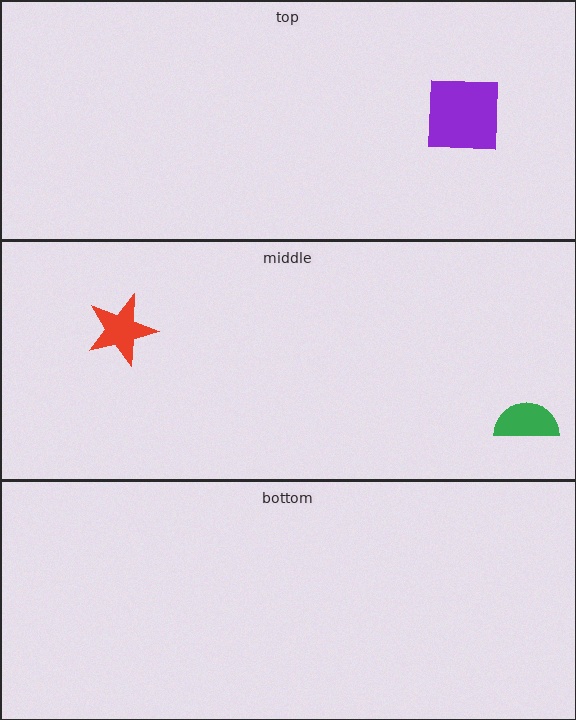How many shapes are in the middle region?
2.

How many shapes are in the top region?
1.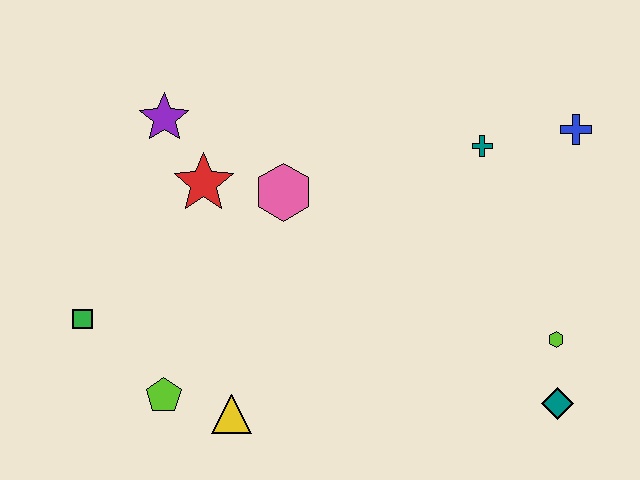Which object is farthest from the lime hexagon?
The green square is farthest from the lime hexagon.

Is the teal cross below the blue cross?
Yes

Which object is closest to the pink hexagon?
The red star is closest to the pink hexagon.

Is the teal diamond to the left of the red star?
No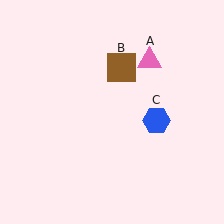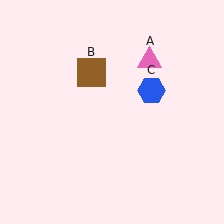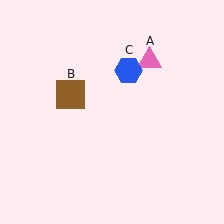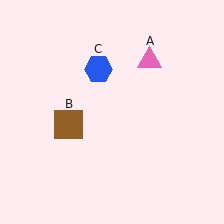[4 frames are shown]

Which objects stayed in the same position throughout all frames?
Pink triangle (object A) remained stationary.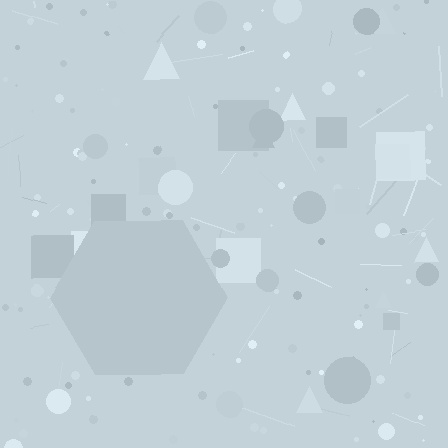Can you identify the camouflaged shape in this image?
The camouflaged shape is a hexagon.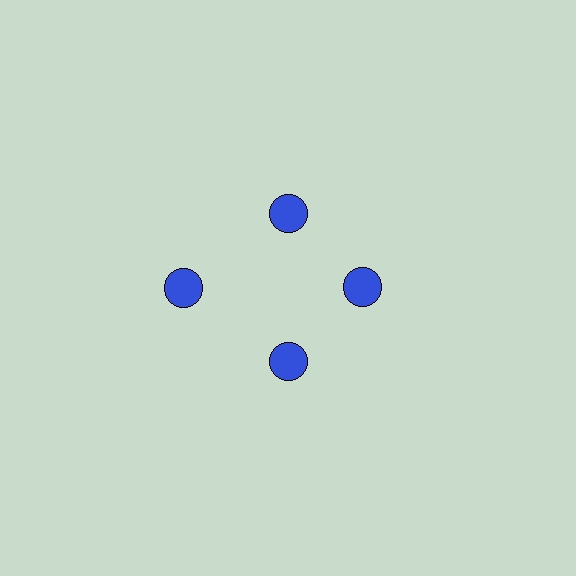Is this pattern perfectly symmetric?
No. The 4 blue circles are arranged in a ring, but one element near the 9 o'clock position is pushed outward from the center, breaking the 4-fold rotational symmetry.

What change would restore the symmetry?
The symmetry would be restored by moving it inward, back onto the ring so that all 4 circles sit at equal angles and equal distance from the center.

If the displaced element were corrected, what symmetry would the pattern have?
It would have 4-fold rotational symmetry — the pattern would map onto itself every 90 degrees.